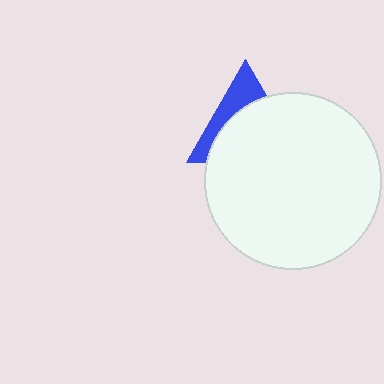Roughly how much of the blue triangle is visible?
A small part of it is visible (roughly 34%).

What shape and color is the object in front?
The object in front is a white circle.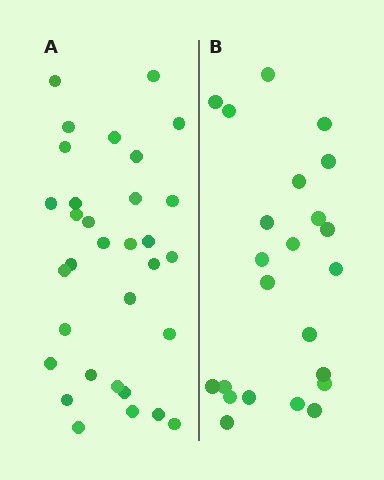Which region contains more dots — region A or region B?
Region A (the left region) has more dots.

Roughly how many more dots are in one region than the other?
Region A has roughly 8 or so more dots than region B.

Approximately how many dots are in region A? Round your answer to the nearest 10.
About 30 dots. (The exact count is 32, which rounds to 30.)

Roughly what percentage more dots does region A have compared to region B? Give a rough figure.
About 40% more.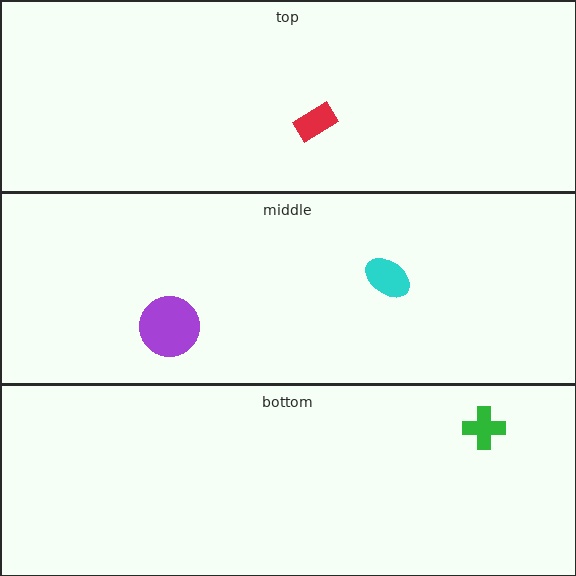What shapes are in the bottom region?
The green cross.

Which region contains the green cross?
The bottom region.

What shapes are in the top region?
The red rectangle.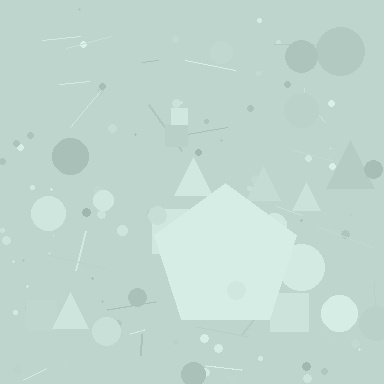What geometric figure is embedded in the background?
A pentagon is embedded in the background.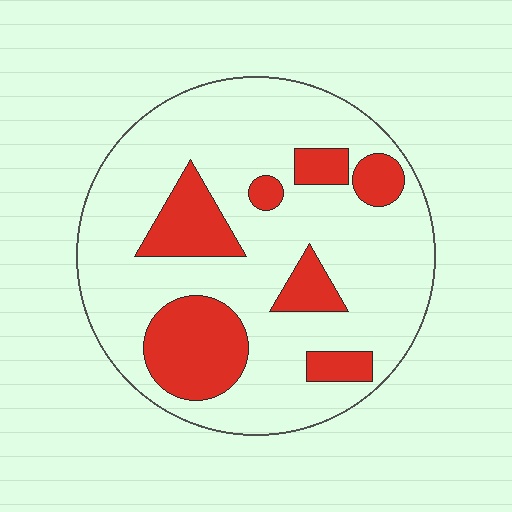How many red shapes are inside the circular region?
7.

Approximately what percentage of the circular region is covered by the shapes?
Approximately 25%.